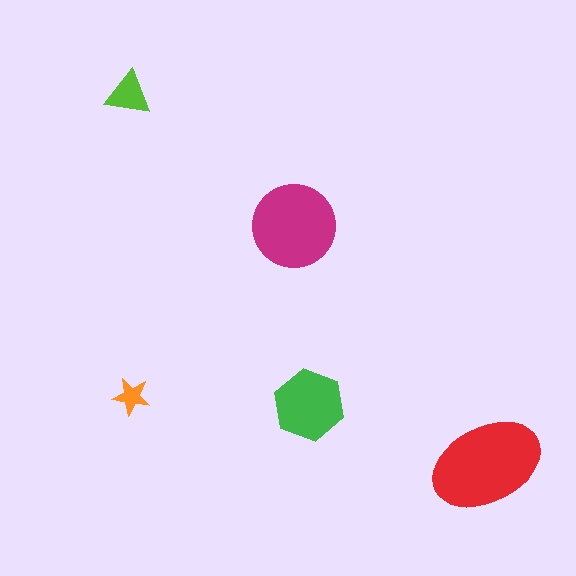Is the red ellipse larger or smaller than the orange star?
Larger.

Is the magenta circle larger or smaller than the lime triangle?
Larger.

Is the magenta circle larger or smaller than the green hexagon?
Larger.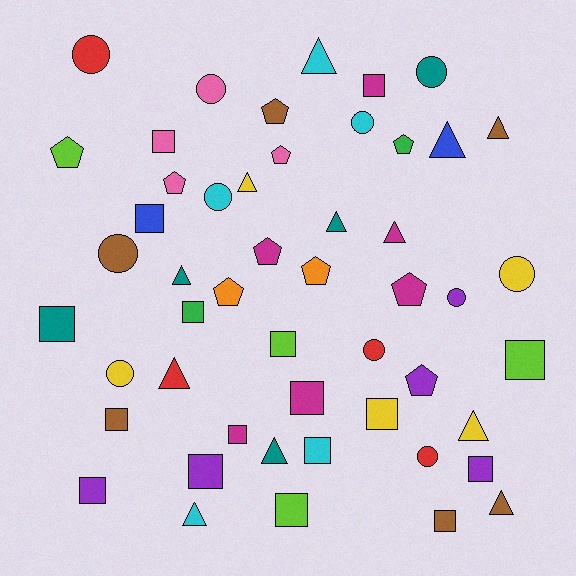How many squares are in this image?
There are 17 squares.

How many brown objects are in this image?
There are 6 brown objects.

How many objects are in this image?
There are 50 objects.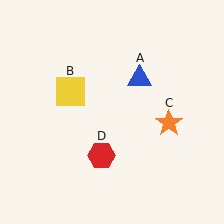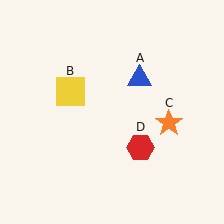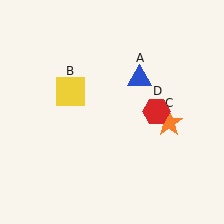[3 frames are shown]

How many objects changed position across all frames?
1 object changed position: red hexagon (object D).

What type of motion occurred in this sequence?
The red hexagon (object D) rotated counterclockwise around the center of the scene.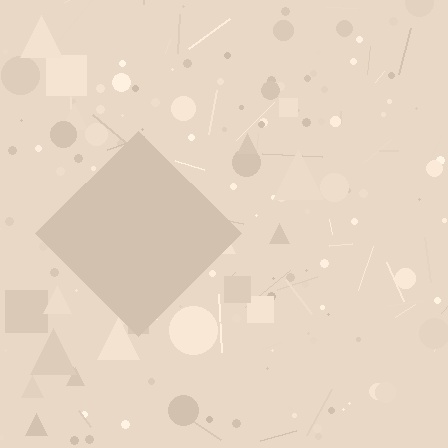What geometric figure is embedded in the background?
A diamond is embedded in the background.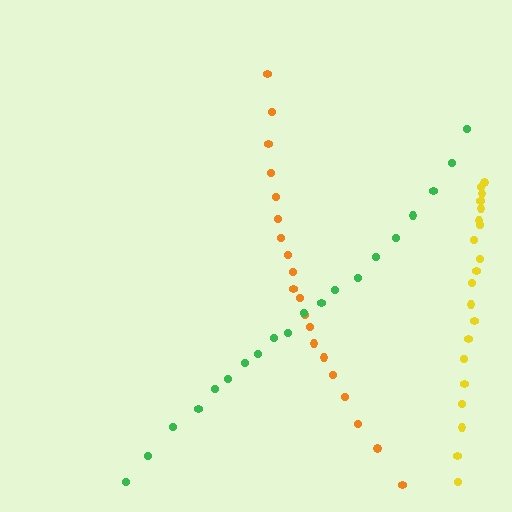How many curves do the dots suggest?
There are 3 distinct paths.